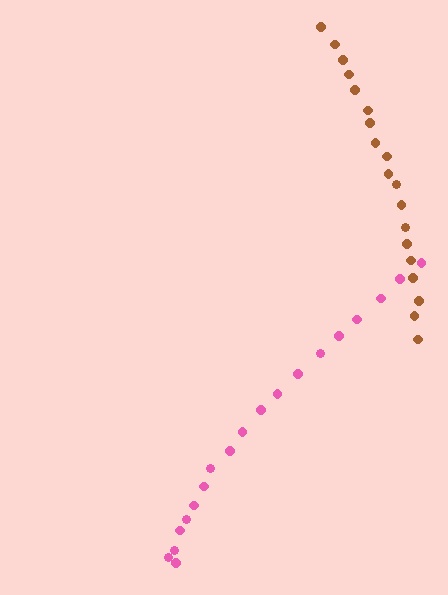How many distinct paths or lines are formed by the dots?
There are 2 distinct paths.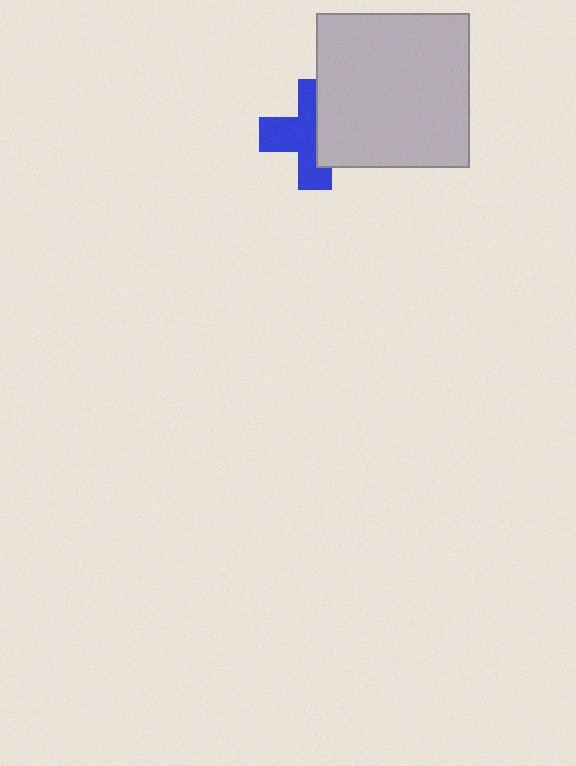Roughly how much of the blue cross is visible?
About half of it is visible (roughly 57%).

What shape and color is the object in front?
The object in front is a light gray square.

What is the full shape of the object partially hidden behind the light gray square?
The partially hidden object is a blue cross.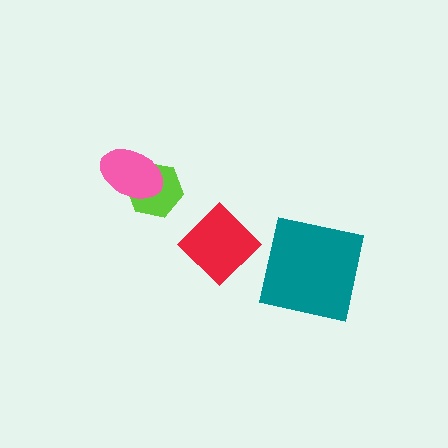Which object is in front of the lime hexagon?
The pink ellipse is in front of the lime hexagon.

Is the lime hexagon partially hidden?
Yes, it is partially covered by another shape.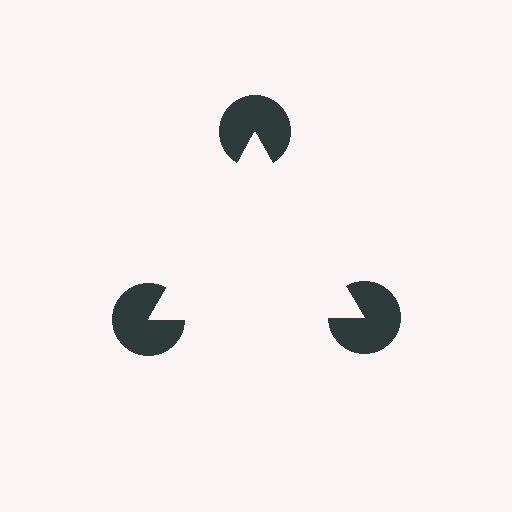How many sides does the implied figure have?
3 sides.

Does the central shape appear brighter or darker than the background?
It typically appears slightly brighter than the background, even though no actual brightness change is drawn.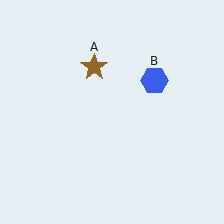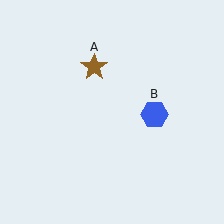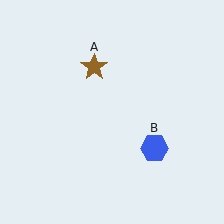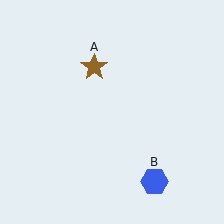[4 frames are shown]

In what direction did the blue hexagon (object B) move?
The blue hexagon (object B) moved down.